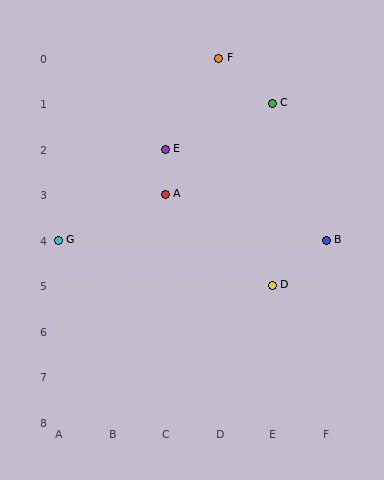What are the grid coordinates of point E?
Point E is at grid coordinates (C, 2).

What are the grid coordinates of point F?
Point F is at grid coordinates (D, 0).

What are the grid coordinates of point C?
Point C is at grid coordinates (E, 1).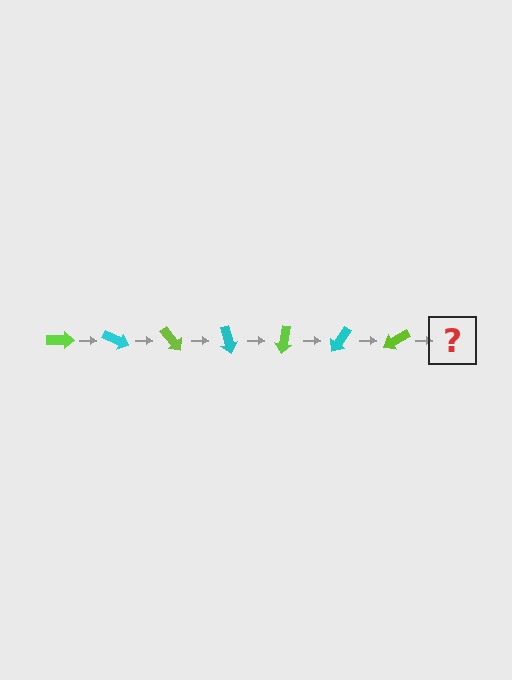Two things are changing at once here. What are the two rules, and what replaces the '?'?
The two rules are that it rotates 25 degrees each step and the color cycles through lime and cyan. The '?' should be a cyan arrow, rotated 175 degrees from the start.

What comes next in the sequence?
The next element should be a cyan arrow, rotated 175 degrees from the start.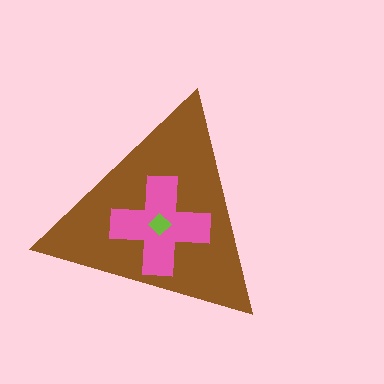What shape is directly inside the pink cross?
The lime diamond.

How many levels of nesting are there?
3.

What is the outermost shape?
The brown triangle.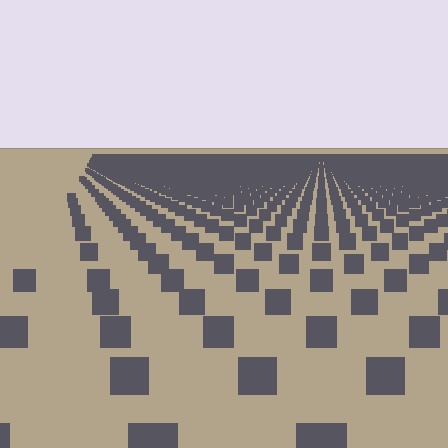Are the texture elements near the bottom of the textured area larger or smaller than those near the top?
Larger. Near the bottom, elements are closer to the viewer and appear at a bigger on-screen size.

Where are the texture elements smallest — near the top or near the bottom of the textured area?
Near the top.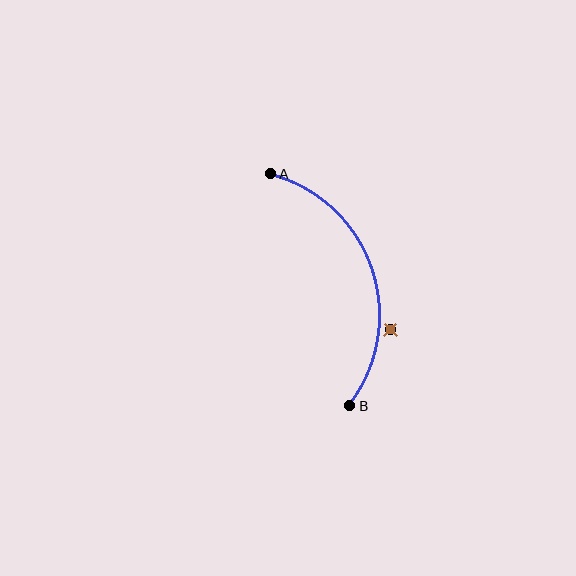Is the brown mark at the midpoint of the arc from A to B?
No — the brown mark does not lie on the arc at all. It sits slightly outside the curve.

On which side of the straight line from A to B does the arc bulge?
The arc bulges to the right of the straight line connecting A and B.